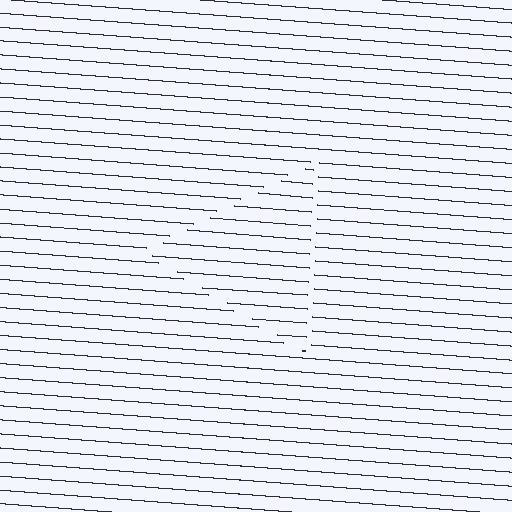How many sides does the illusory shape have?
3 sides — the line-ends trace a triangle.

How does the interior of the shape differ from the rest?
The interior of the shape contains the same grating, shifted by half a period — the contour is defined by the phase discontinuity where line-ends from the inner and outer gratings abut.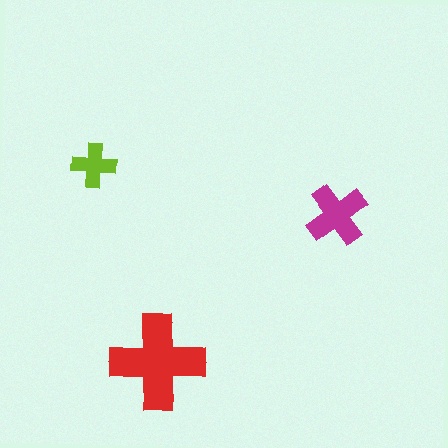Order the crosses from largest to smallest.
the red one, the magenta one, the lime one.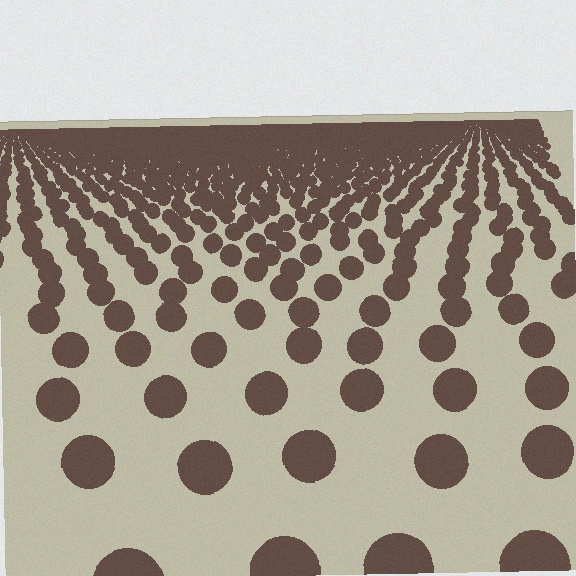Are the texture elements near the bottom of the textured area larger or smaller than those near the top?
Larger. Near the bottom, elements are closer to the viewer and appear at a bigger on-screen size.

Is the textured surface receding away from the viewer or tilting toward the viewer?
The surface is receding away from the viewer. Texture elements get smaller and denser toward the top.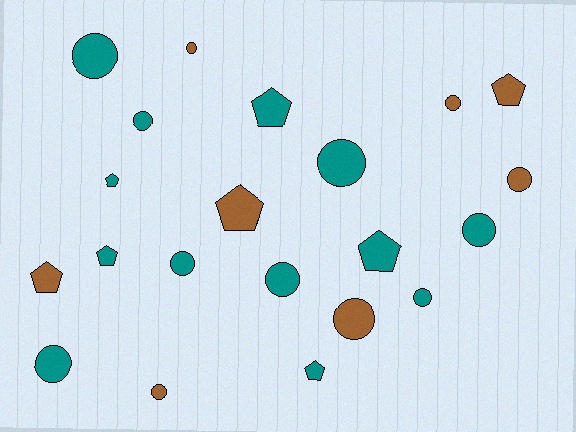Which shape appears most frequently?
Circle, with 13 objects.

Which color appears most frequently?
Teal, with 13 objects.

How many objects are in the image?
There are 21 objects.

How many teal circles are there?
There are 8 teal circles.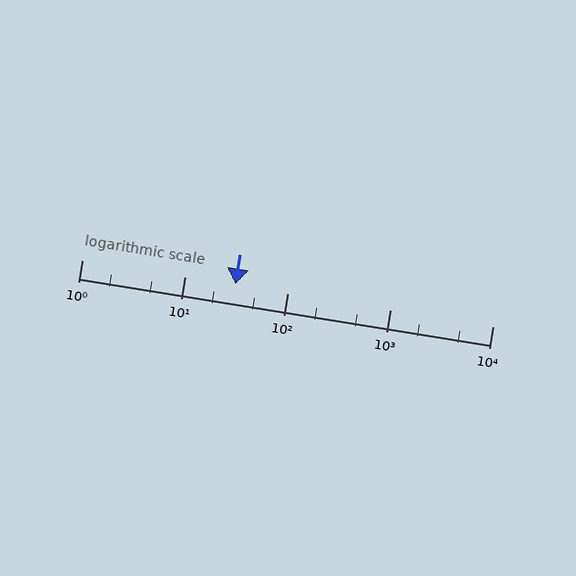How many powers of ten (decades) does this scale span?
The scale spans 4 decades, from 1 to 10000.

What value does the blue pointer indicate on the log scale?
The pointer indicates approximately 31.